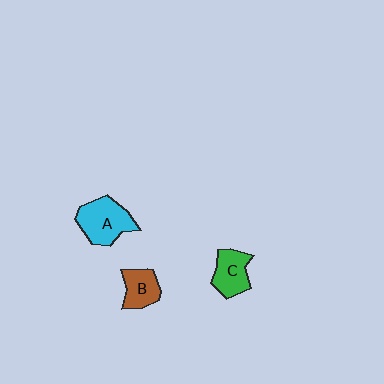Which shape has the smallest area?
Shape B (brown).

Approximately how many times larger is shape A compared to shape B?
Approximately 1.6 times.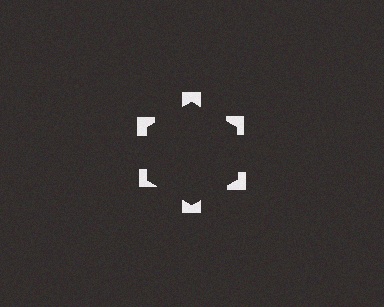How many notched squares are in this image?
There are 6 — one at each vertex of the illusory hexagon.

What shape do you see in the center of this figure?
An illusory hexagon — its edges are inferred from the aligned wedge cuts in the notched squares, not physically drawn.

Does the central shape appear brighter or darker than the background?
It typically appears slightly darker than the background, even though no actual brightness change is drawn.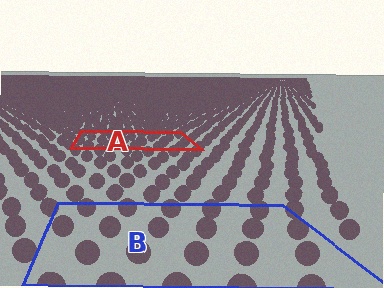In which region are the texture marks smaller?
The texture marks are smaller in region A, because it is farther away.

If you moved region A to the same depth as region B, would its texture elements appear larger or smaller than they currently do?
They would appear larger. At a closer depth, the same texture elements are projected at a bigger on-screen size.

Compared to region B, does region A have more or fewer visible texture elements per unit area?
Region A has more texture elements per unit area — they are packed more densely because it is farther away.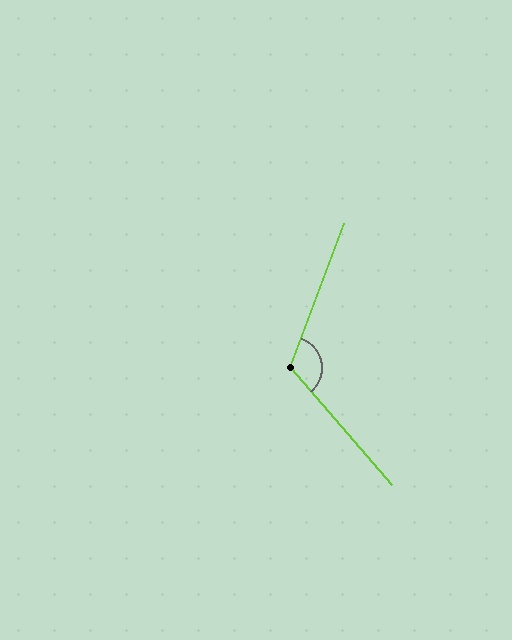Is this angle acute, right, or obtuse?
It is obtuse.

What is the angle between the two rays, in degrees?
Approximately 119 degrees.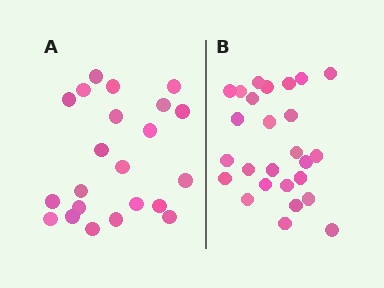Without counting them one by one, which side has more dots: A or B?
Region B (the right region) has more dots.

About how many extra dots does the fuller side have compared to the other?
Region B has about 4 more dots than region A.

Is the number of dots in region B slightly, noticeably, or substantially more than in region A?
Region B has only slightly more — the two regions are fairly close. The ratio is roughly 1.2 to 1.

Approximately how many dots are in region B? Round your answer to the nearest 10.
About 30 dots. (The exact count is 26, which rounds to 30.)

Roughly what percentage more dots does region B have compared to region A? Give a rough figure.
About 20% more.